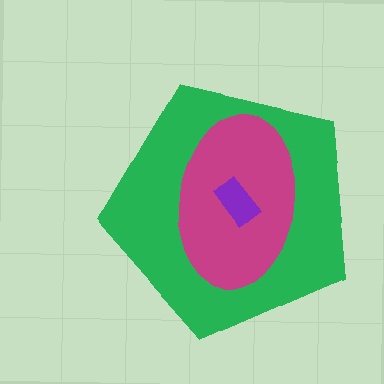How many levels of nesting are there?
3.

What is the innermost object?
The purple rectangle.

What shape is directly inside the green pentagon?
The magenta ellipse.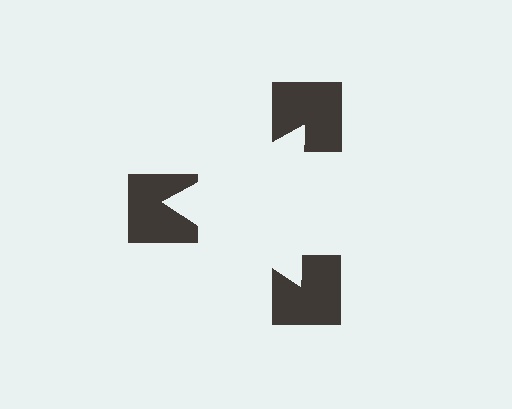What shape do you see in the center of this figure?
An illusory triangle — its edges are inferred from the aligned wedge cuts in the notched squares, not physically drawn.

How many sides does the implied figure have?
3 sides.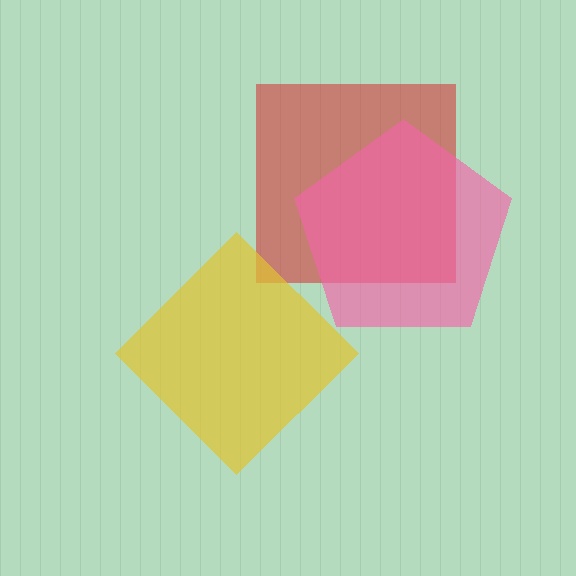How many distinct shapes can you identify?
There are 3 distinct shapes: a red square, a yellow diamond, a pink pentagon.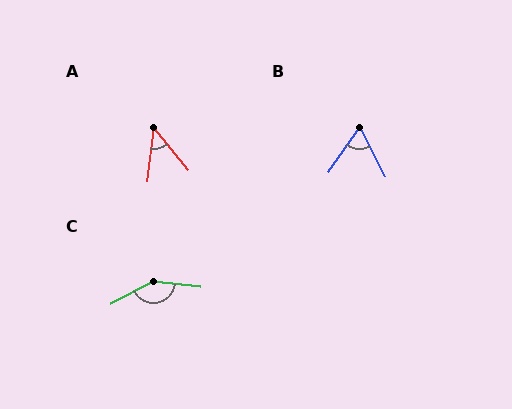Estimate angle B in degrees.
Approximately 62 degrees.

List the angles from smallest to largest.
A (45°), B (62°), C (147°).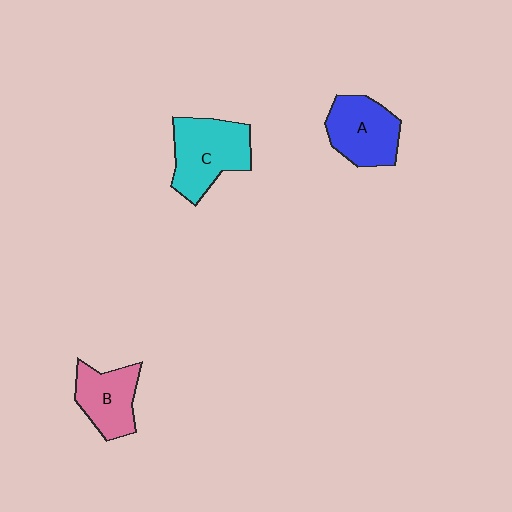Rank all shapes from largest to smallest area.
From largest to smallest: C (cyan), A (blue), B (pink).